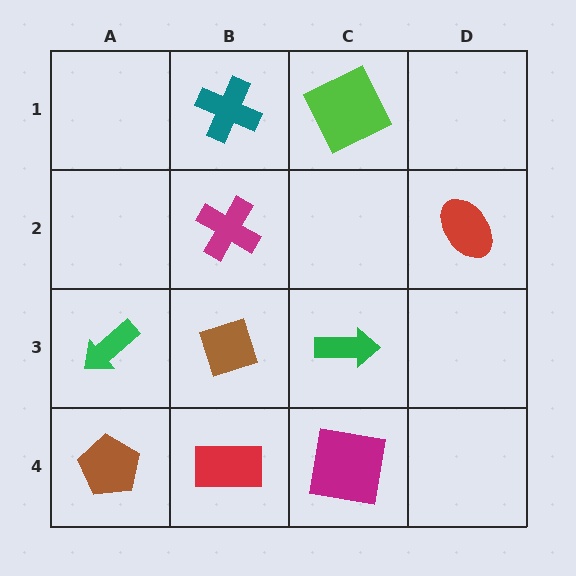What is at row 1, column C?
A lime square.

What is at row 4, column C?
A magenta square.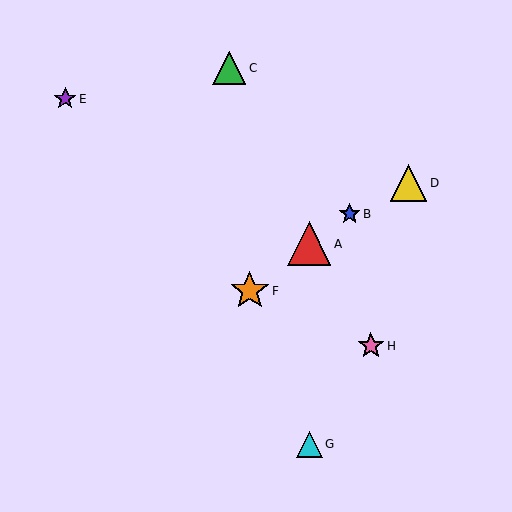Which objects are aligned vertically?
Objects A, G are aligned vertically.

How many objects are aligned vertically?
2 objects (A, G) are aligned vertically.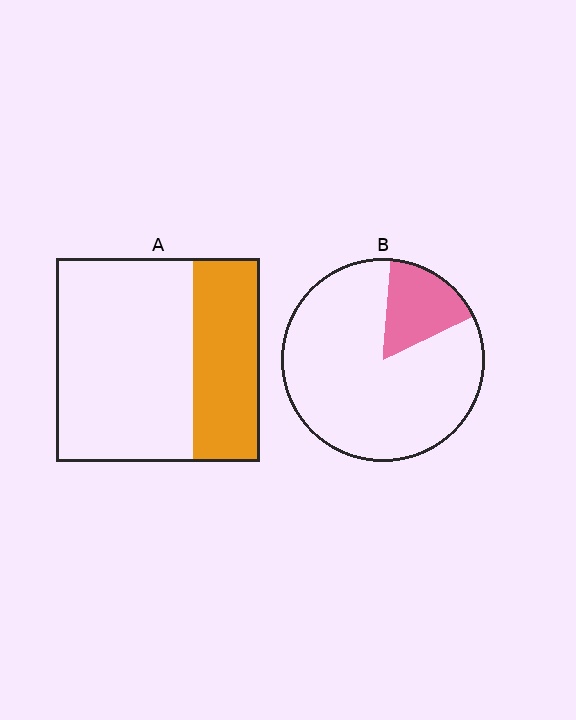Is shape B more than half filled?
No.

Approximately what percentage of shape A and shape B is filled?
A is approximately 35% and B is approximately 15%.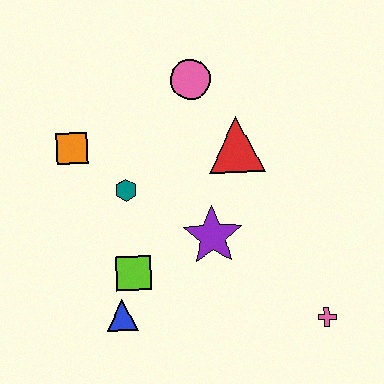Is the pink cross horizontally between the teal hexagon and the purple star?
No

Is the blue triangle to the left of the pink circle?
Yes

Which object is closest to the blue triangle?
The lime square is closest to the blue triangle.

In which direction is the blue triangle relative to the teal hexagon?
The blue triangle is below the teal hexagon.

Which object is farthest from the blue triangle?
The pink circle is farthest from the blue triangle.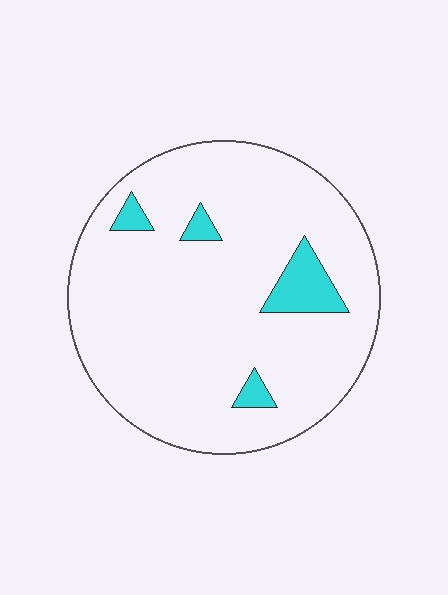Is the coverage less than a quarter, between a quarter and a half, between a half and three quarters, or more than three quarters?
Less than a quarter.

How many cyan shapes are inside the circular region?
4.